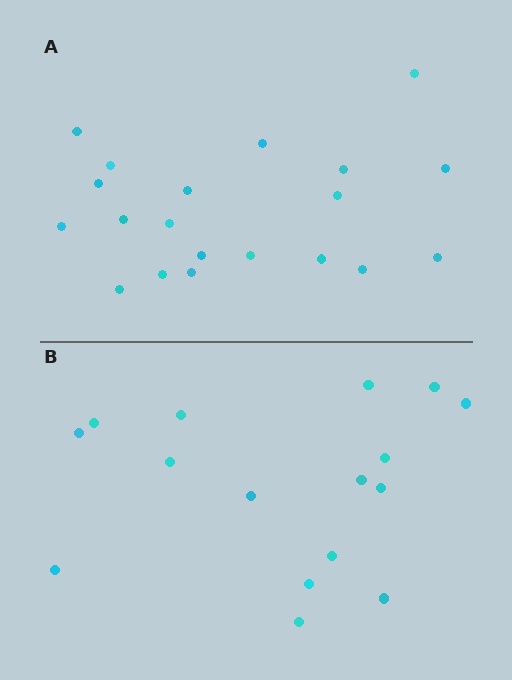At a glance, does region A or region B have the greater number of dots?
Region A (the top region) has more dots.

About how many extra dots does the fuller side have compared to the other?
Region A has about 4 more dots than region B.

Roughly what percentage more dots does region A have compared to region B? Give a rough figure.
About 25% more.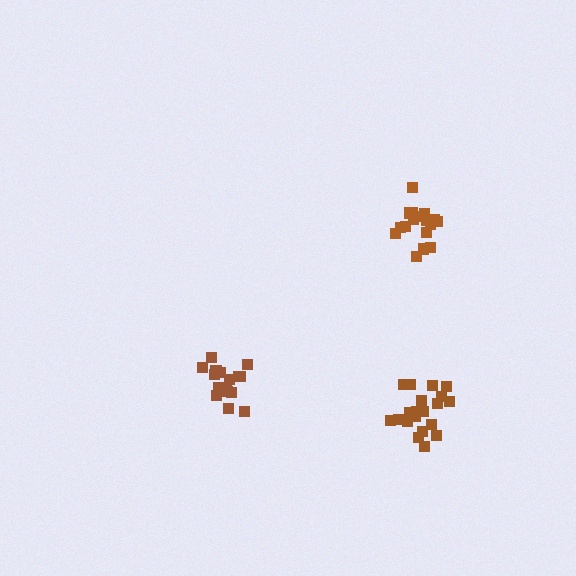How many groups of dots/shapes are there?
There are 3 groups.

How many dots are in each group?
Group 1: 16 dots, Group 2: 21 dots, Group 3: 17 dots (54 total).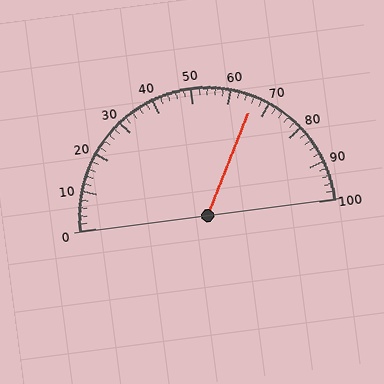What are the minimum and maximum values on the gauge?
The gauge ranges from 0 to 100.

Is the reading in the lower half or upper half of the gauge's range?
The reading is in the upper half of the range (0 to 100).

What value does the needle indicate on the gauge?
The needle indicates approximately 66.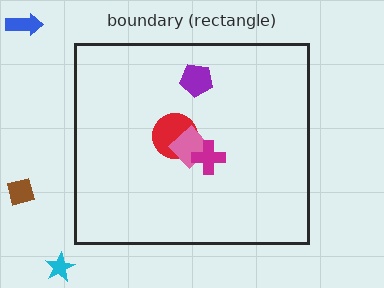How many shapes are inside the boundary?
4 inside, 3 outside.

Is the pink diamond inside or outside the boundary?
Inside.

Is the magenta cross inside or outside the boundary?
Inside.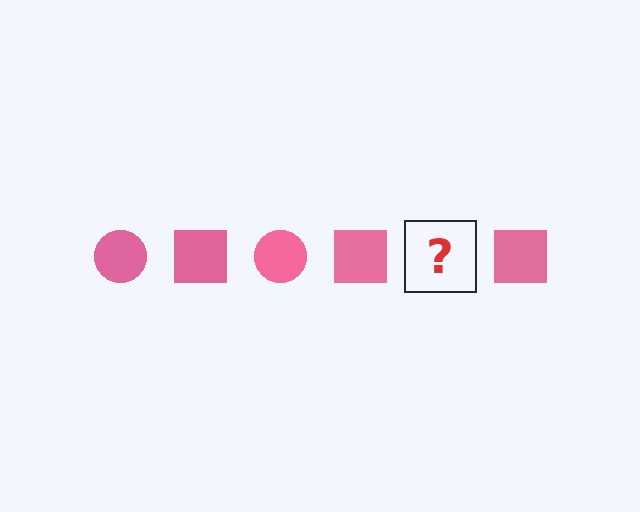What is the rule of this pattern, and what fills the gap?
The rule is that the pattern cycles through circle, square shapes in pink. The gap should be filled with a pink circle.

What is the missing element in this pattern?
The missing element is a pink circle.